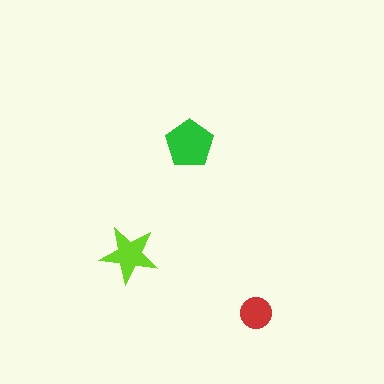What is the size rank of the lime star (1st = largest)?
2nd.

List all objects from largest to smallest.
The green pentagon, the lime star, the red circle.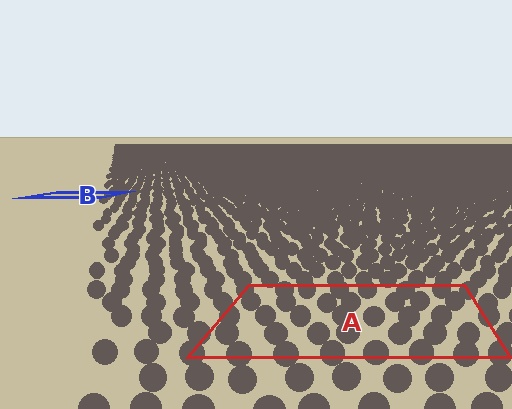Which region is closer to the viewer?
Region A is closer. The texture elements there are larger and more spread out.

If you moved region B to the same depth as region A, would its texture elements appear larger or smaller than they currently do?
They would appear larger. At a closer depth, the same texture elements are projected at a bigger on-screen size.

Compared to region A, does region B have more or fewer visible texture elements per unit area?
Region B has more texture elements per unit area — they are packed more densely because it is farther away.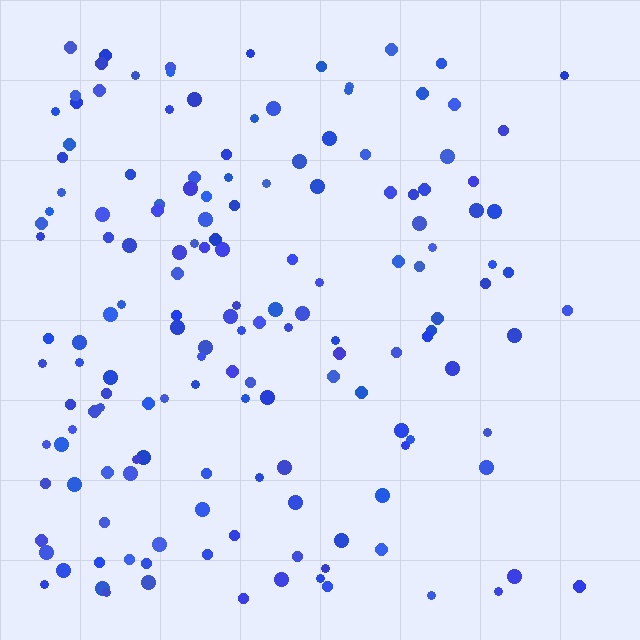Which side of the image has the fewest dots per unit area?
The right.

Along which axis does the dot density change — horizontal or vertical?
Horizontal.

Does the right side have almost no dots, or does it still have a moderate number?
Still a moderate number, just noticeably fewer than the left.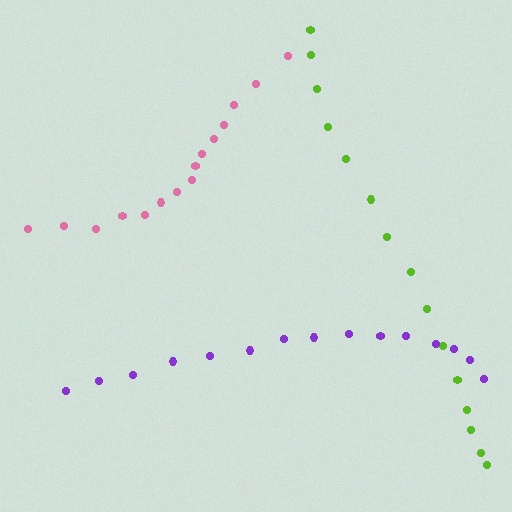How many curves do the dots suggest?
There are 3 distinct paths.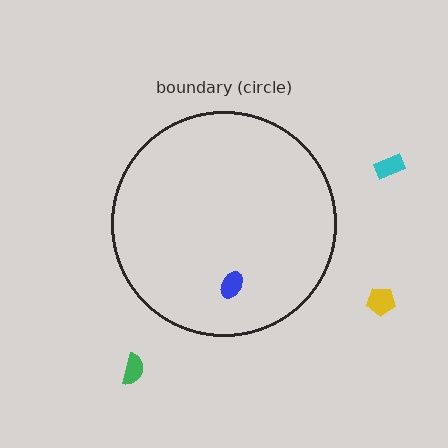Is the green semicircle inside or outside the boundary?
Outside.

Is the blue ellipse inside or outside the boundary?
Inside.